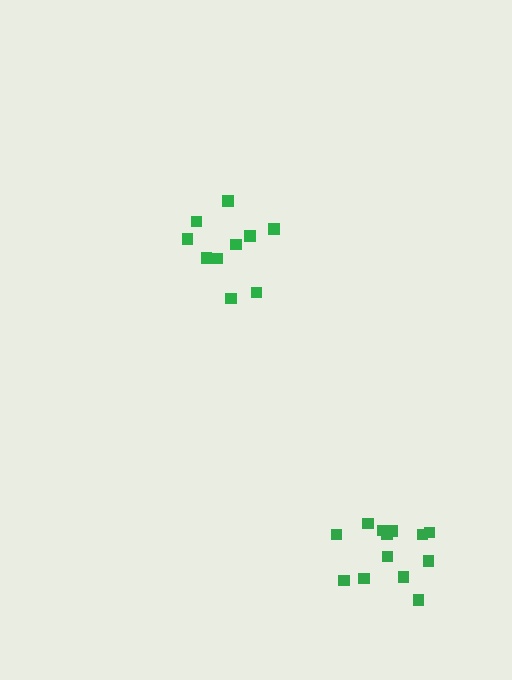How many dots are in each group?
Group 1: 10 dots, Group 2: 13 dots (23 total).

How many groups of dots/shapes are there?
There are 2 groups.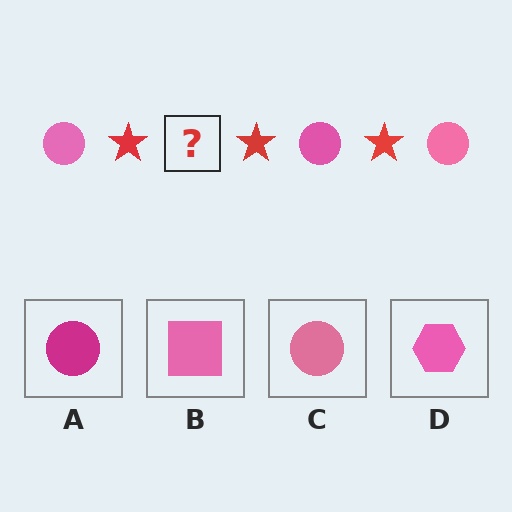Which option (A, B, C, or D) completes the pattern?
C.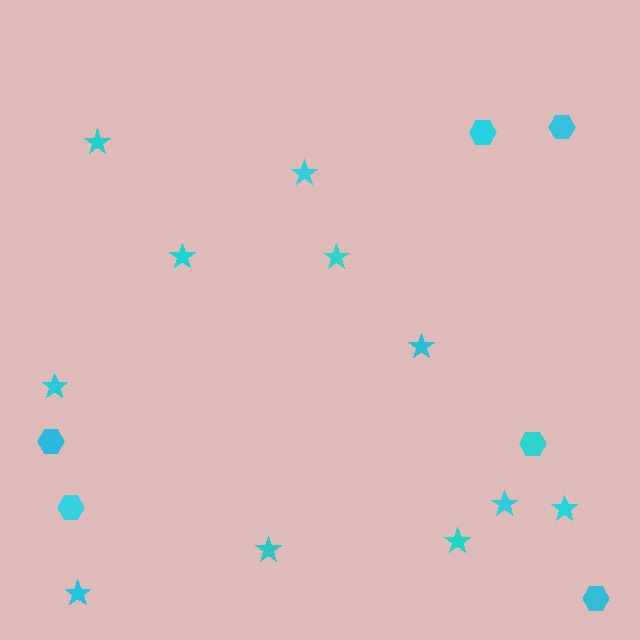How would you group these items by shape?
There are 2 groups: one group of hexagons (6) and one group of stars (11).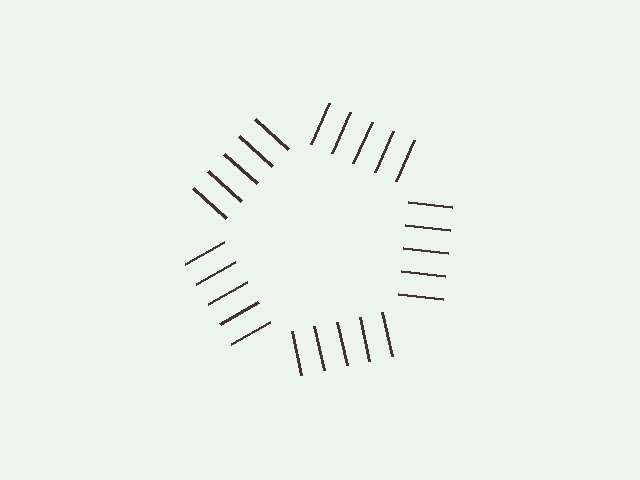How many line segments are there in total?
25 — 5 along each of the 5 edges.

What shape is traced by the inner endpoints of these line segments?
An illusory pentagon — the line segments terminate on its edges but no continuous stroke is drawn.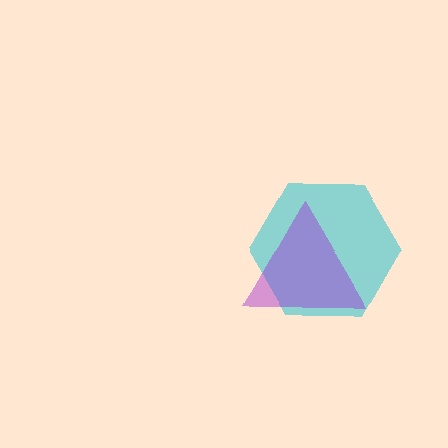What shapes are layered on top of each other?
The layered shapes are: a cyan hexagon, a purple triangle.